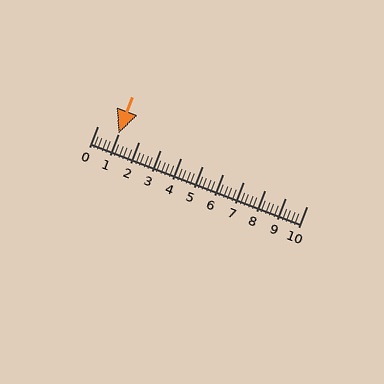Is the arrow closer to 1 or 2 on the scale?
The arrow is closer to 1.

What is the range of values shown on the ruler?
The ruler shows values from 0 to 10.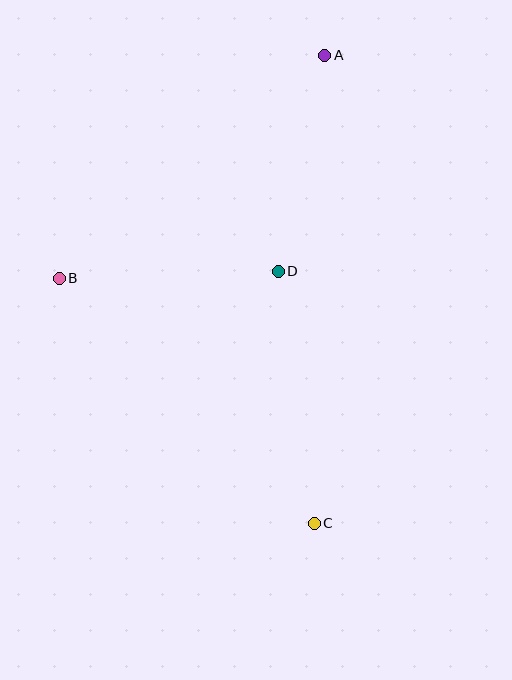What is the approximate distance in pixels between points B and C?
The distance between B and C is approximately 354 pixels.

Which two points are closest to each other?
Points B and D are closest to each other.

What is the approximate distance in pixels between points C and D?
The distance between C and D is approximately 254 pixels.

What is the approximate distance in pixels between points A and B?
The distance between A and B is approximately 347 pixels.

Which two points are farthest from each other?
Points A and C are farthest from each other.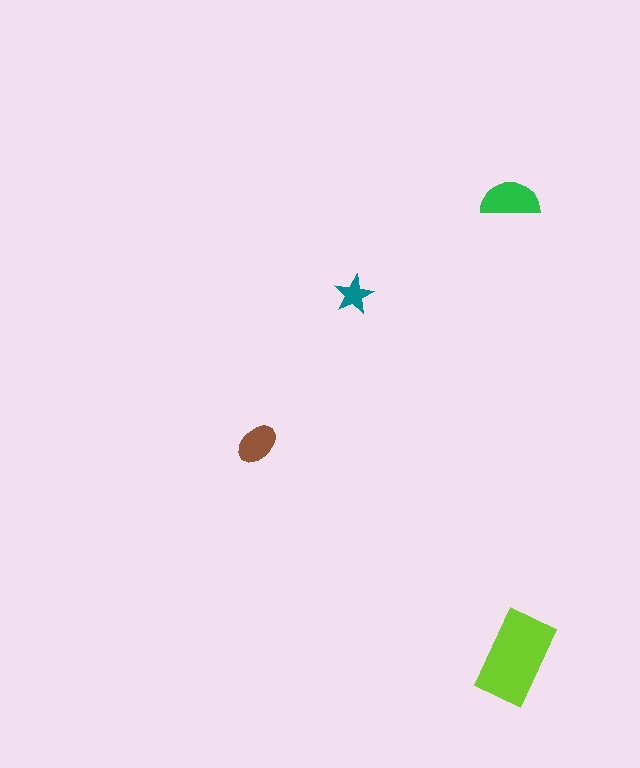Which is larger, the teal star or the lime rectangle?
The lime rectangle.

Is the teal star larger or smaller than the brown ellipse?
Smaller.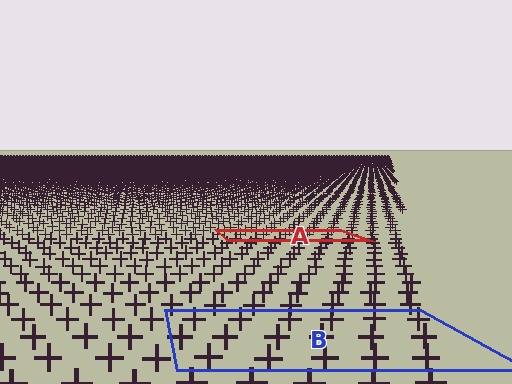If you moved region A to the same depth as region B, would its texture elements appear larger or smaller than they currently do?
They would appear larger. At a closer depth, the same texture elements are projected at a bigger on-screen size.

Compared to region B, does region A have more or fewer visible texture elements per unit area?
Region A has more texture elements per unit area — they are packed more densely because it is farther away.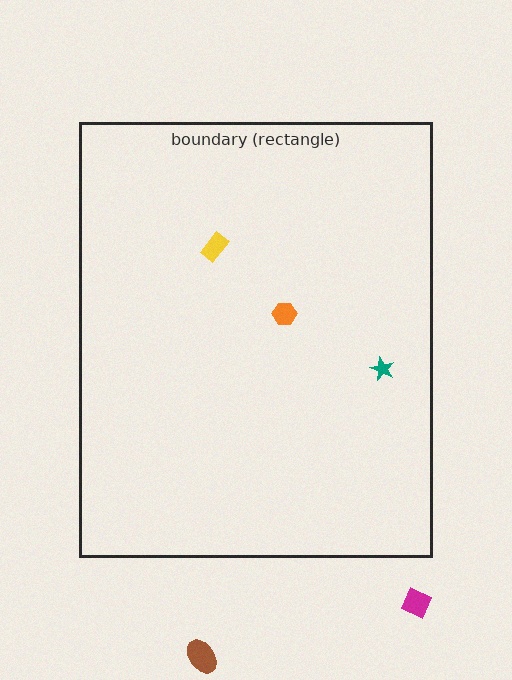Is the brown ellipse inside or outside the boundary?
Outside.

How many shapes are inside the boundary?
3 inside, 2 outside.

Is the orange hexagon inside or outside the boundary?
Inside.